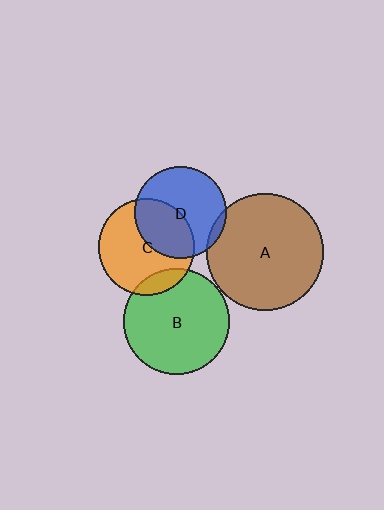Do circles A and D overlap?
Yes.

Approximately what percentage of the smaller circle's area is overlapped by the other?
Approximately 5%.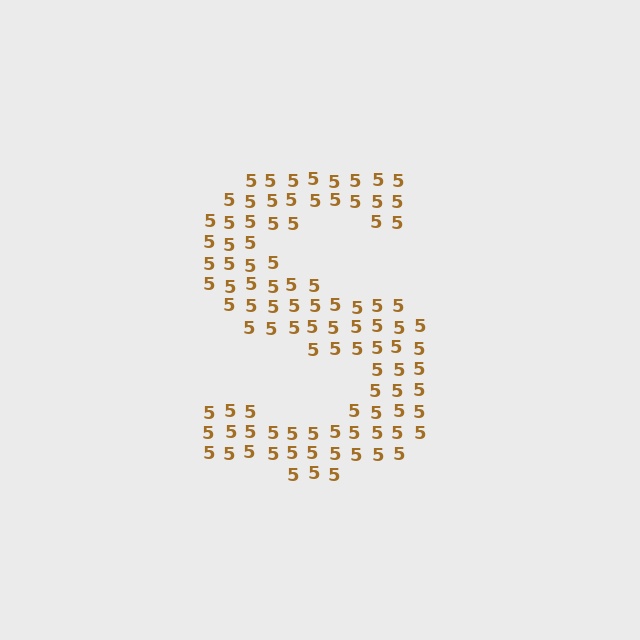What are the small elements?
The small elements are digit 5's.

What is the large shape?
The large shape is the letter S.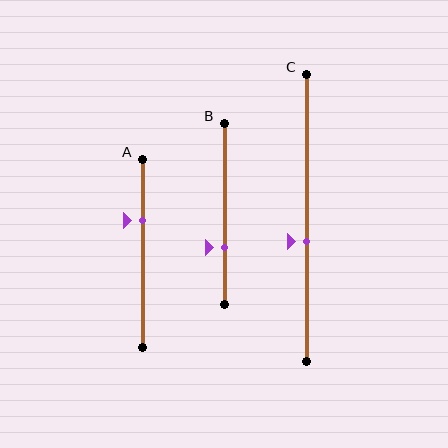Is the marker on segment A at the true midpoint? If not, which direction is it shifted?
No, the marker on segment A is shifted upward by about 18% of the segment length.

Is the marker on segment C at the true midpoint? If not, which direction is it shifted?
No, the marker on segment C is shifted downward by about 8% of the segment length.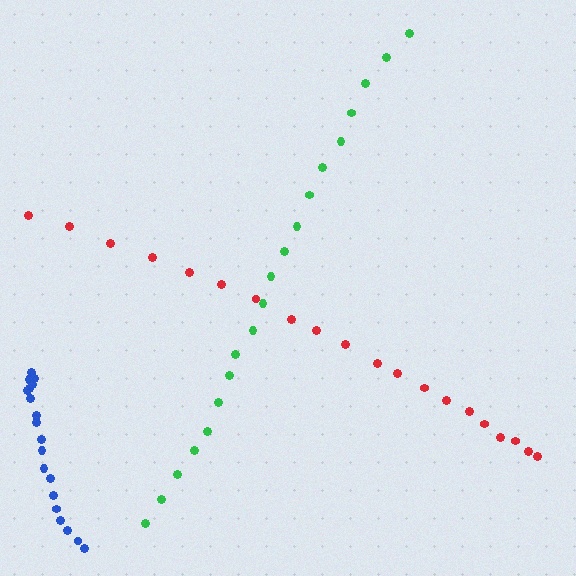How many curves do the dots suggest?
There are 3 distinct paths.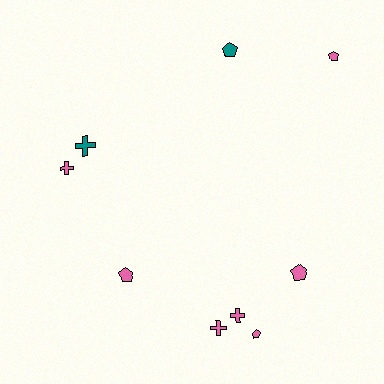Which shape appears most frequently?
Pentagon, with 5 objects.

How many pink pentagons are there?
There are 4 pink pentagons.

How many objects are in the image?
There are 9 objects.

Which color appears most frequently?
Pink, with 7 objects.